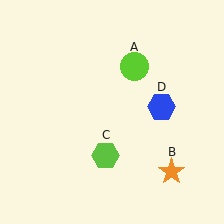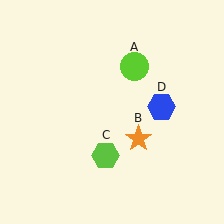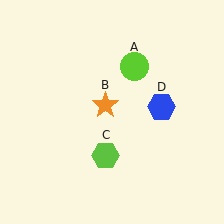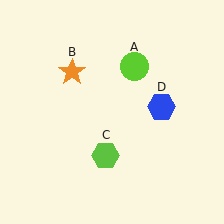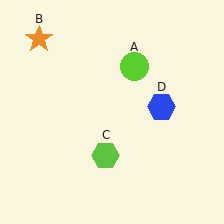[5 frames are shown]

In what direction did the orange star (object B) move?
The orange star (object B) moved up and to the left.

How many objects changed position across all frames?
1 object changed position: orange star (object B).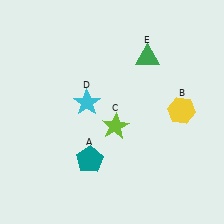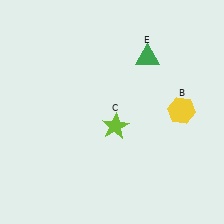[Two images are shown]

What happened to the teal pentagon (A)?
The teal pentagon (A) was removed in Image 2. It was in the bottom-left area of Image 1.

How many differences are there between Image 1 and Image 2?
There are 2 differences between the two images.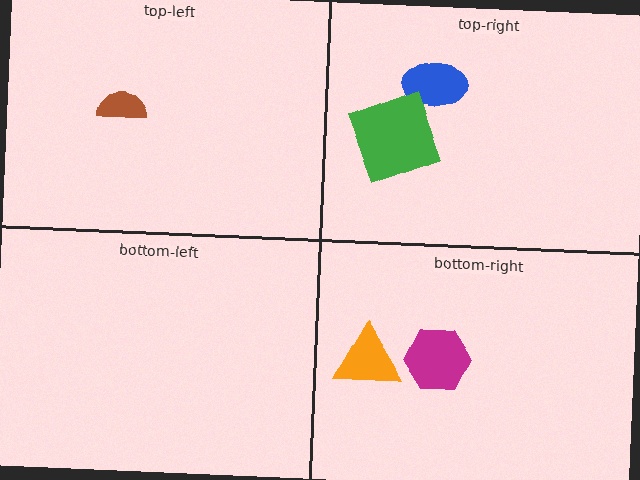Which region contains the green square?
The top-right region.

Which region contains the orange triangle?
The bottom-right region.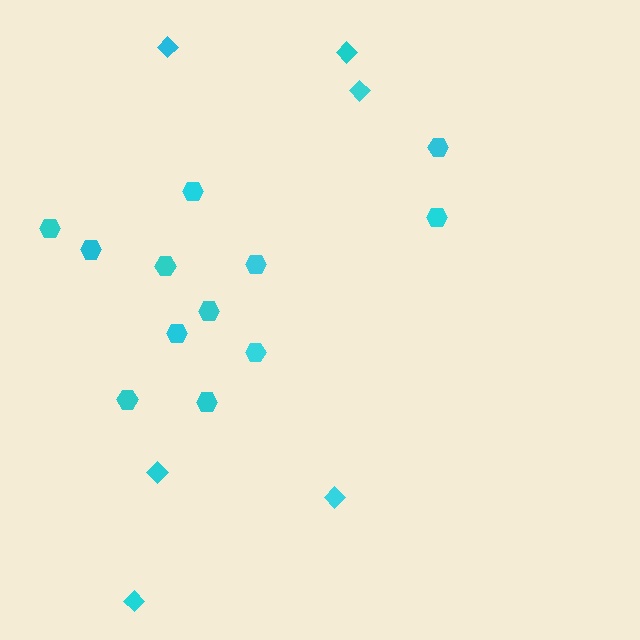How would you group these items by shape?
There are 2 groups: one group of hexagons (12) and one group of diamonds (6).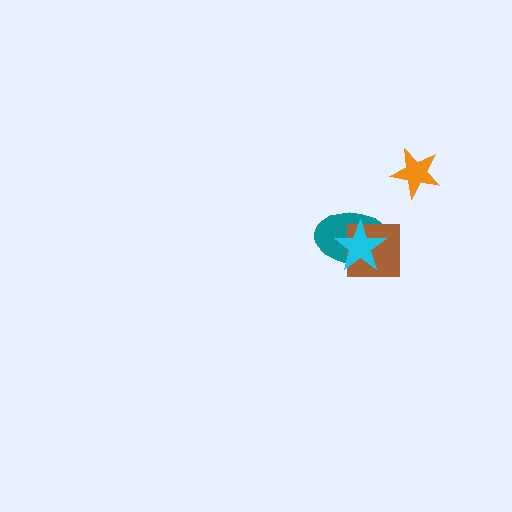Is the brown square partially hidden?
Yes, it is partially covered by another shape.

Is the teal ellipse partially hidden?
Yes, it is partially covered by another shape.